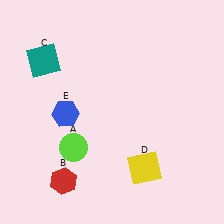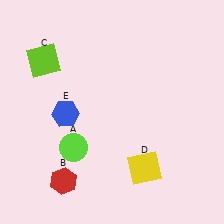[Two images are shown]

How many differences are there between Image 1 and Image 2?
There is 1 difference between the two images.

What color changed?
The square (C) changed from teal in Image 1 to lime in Image 2.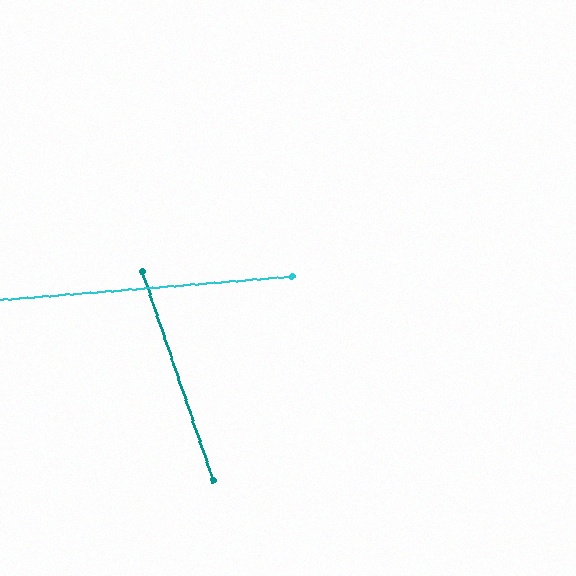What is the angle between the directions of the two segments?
Approximately 76 degrees.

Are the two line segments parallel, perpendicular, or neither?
Neither parallel nor perpendicular — they differ by about 76°.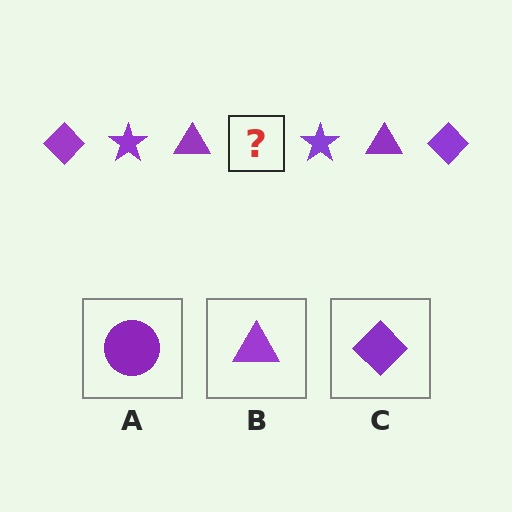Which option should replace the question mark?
Option C.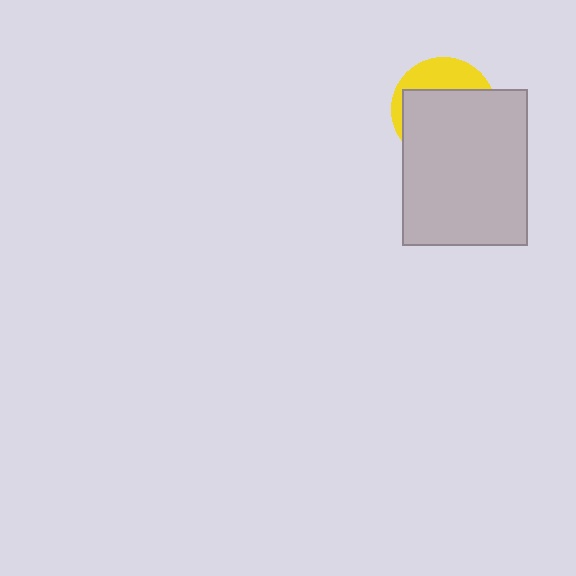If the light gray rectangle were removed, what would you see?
You would see the complete yellow circle.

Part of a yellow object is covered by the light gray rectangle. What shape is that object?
It is a circle.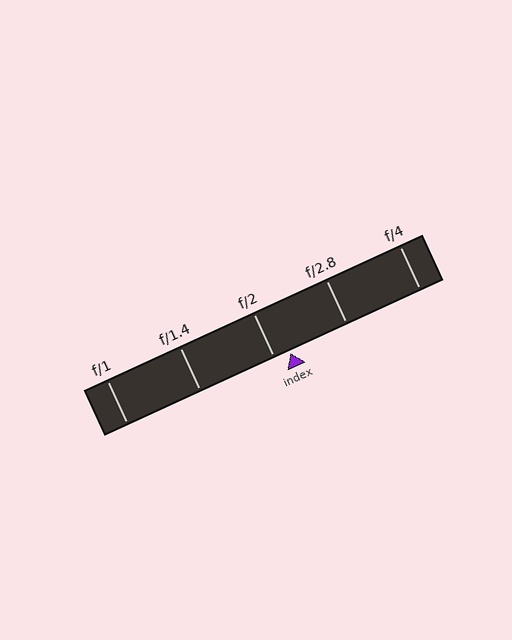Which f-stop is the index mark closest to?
The index mark is closest to f/2.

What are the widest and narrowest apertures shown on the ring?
The widest aperture shown is f/1 and the narrowest is f/4.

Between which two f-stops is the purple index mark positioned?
The index mark is between f/2 and f/2.8.